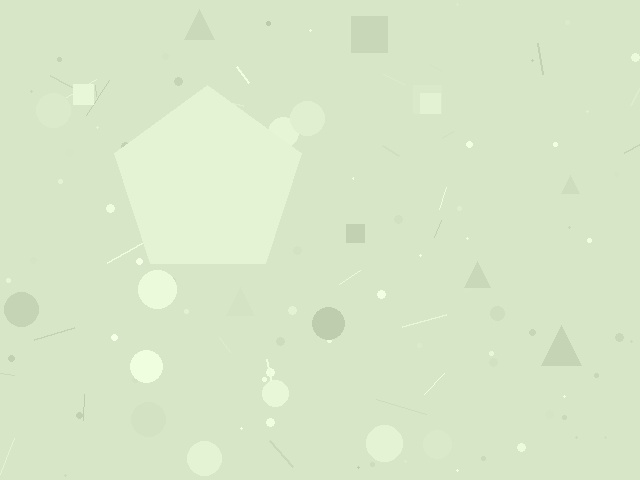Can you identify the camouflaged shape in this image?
The camouflaged shape is a pentagon.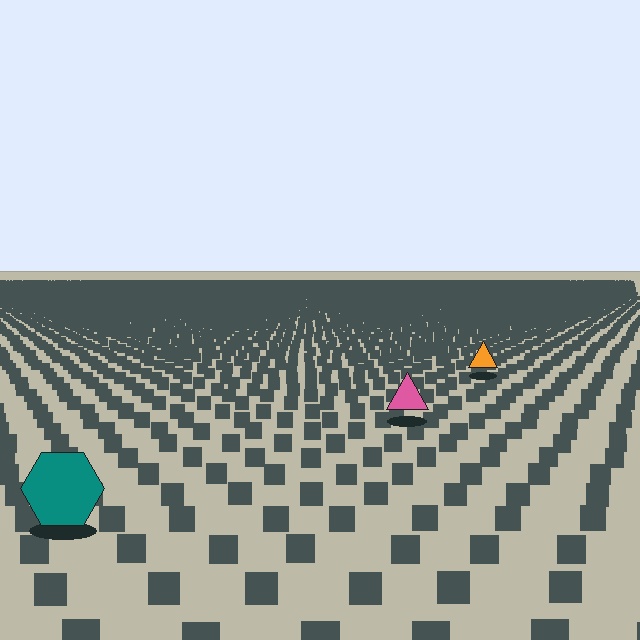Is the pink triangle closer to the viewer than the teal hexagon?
No. The teal hexagon is closer — you can tell from the texture gradient: the ground texture is coarser near it.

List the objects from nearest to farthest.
From nearest to farthest: the teal hexagon, the pink triangle, the orange triangle.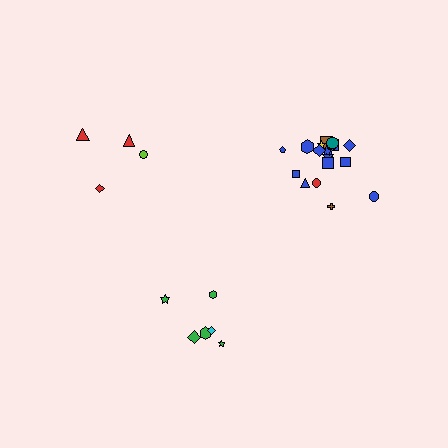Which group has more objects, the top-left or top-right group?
The top-right group.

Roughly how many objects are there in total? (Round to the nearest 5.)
Roughly 30 objects in total.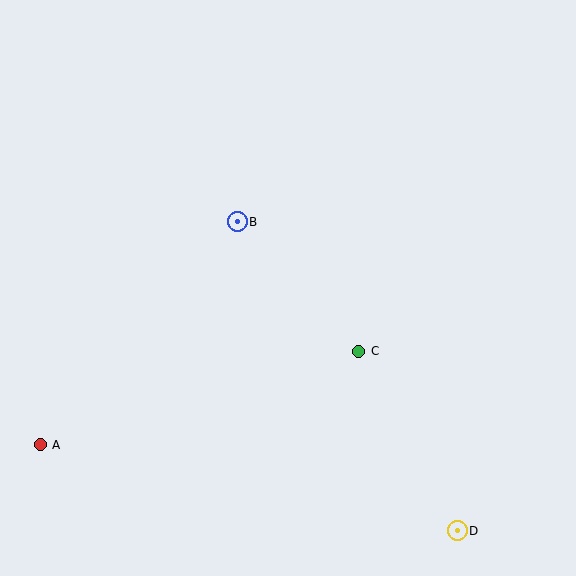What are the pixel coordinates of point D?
Point D is at (457, 531).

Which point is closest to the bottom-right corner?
Point D is closest to the bottom-right corner.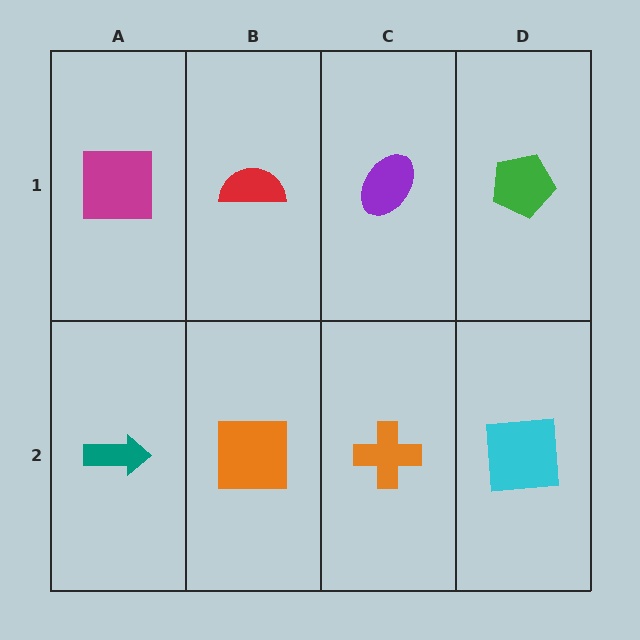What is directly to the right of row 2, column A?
An orange square.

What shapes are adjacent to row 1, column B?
An orange square (row 2, column B), a magenta square (row 1, column A), a purple ellipse (row 1, column C).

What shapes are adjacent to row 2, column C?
A purple ellipse (row 1, column C), an orange square (row 2, column B), a cyan square (row 2, column D).